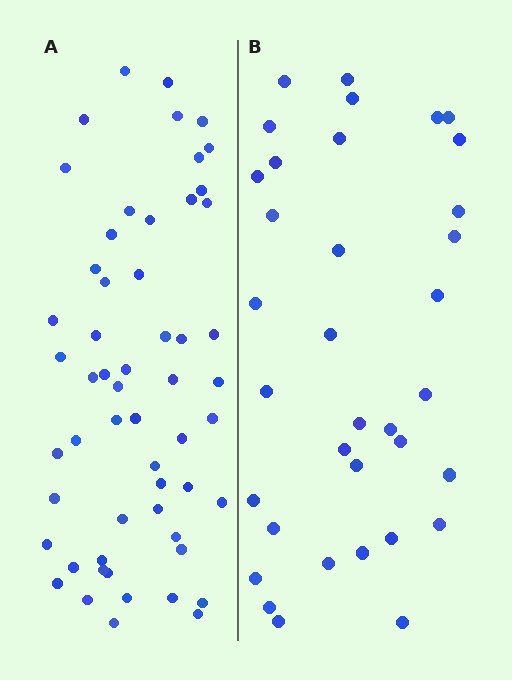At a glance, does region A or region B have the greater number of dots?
Region A (the left region) has more dots.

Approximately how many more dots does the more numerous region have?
Region A has approximately 20 more dots than region B.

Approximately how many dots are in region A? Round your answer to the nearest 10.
About 60 dots. (The exact count is 56, which rounds to 60.)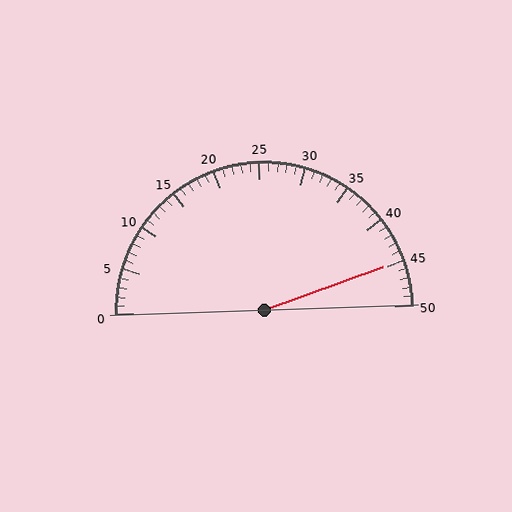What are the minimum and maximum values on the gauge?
The gauge ranges from 0 to 50.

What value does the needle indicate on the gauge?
The needle indicates approximately 45.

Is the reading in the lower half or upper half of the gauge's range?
The reading is in the upper half of the range (0 to 50).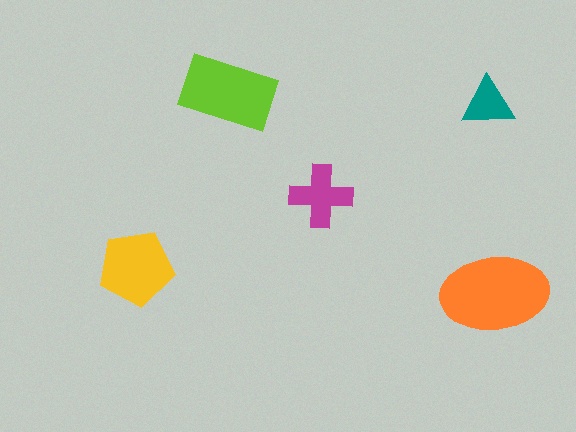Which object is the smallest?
The teal triangle.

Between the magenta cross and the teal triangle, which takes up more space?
The magenta cross.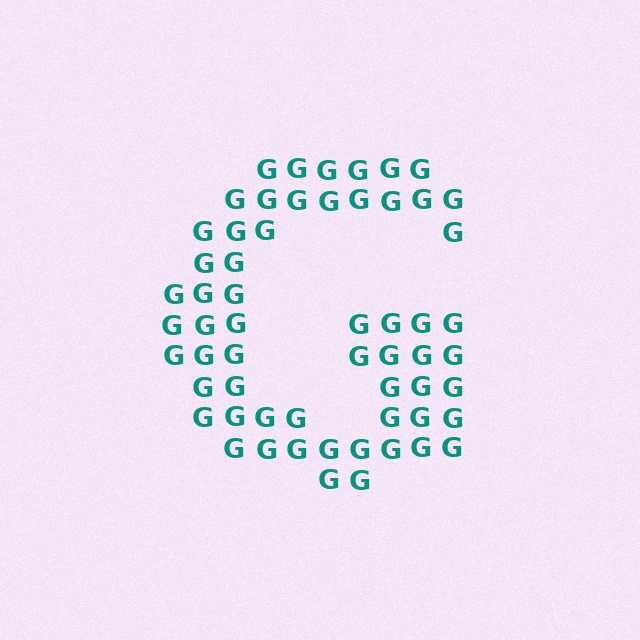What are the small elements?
The small elements are letter G's.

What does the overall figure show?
The overall figure shows the letter G.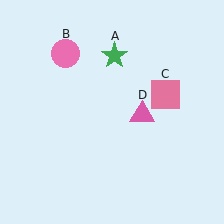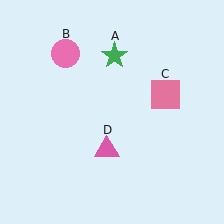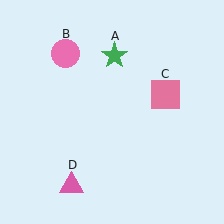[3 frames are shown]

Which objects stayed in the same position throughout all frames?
Green star (object A) and pink circle (object B) and pink square (object C) remained stationary.